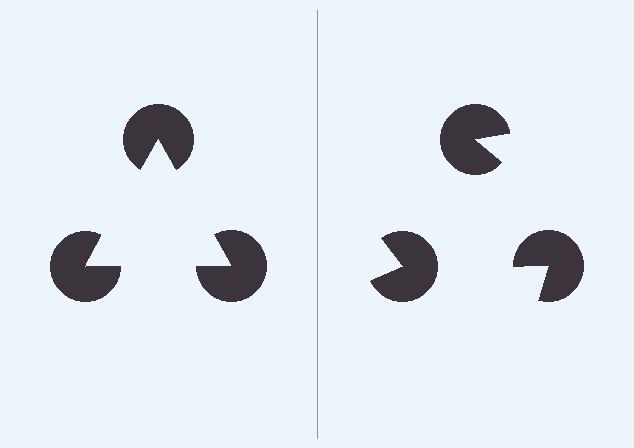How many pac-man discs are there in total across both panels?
6 — 3 on each side.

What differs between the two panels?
The pac-man discs are positioned identically on both sides; only the wedge orientations differ. On the left they align to a triangle; on the right they are misaligned.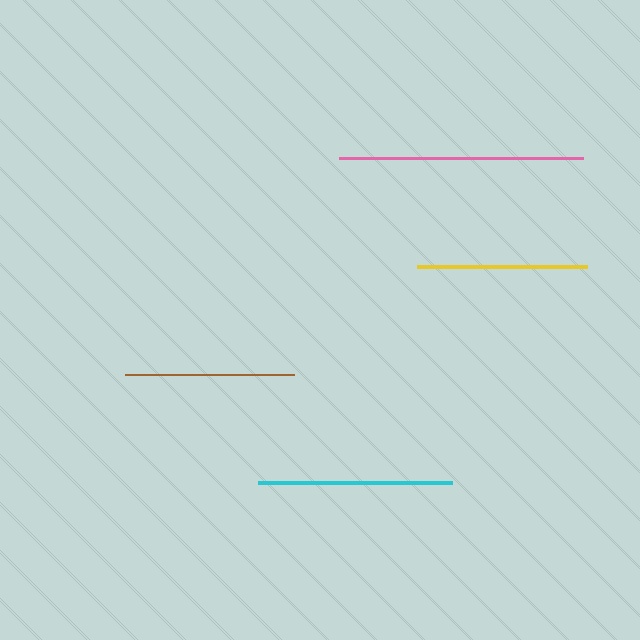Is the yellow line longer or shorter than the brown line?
The yellow line is longer than the brown line.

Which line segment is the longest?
The pink line is the longest at approximately 245 pixels.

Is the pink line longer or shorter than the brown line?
The pink line is longer than the brown line.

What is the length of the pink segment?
The pink segment is approximately 245 pixels long.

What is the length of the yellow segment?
The yellow segment is approximately 169 pixels long.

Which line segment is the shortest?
The brown line is the shortest at approximately 169 pixels.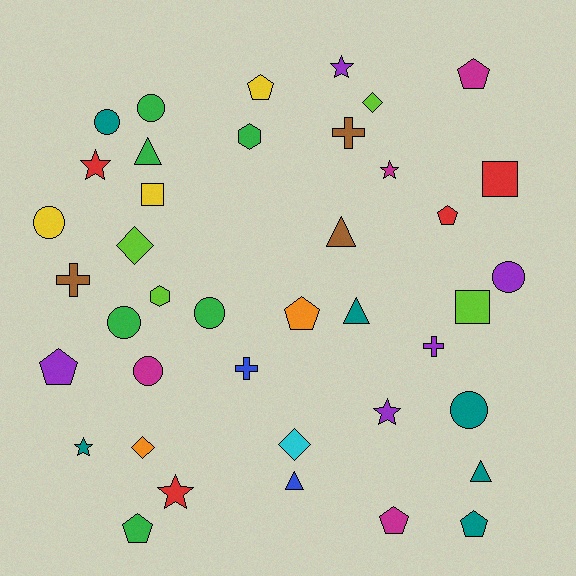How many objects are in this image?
There are 40 objects.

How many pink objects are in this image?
There are no pink objects.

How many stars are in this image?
There are 6 stars.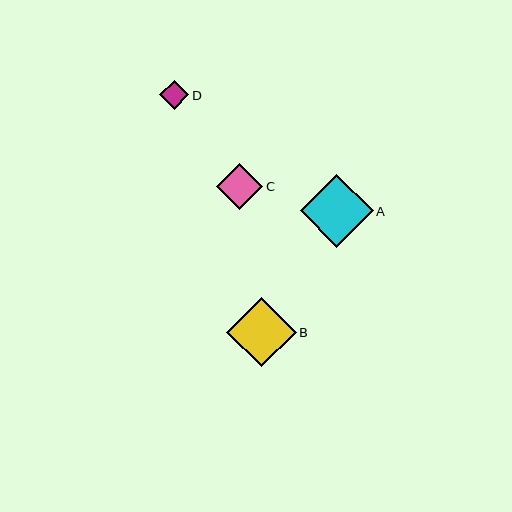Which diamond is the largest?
Diamond A is the largest with a size of approximately 73 pixels.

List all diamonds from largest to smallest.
From largest to smallest: A, B, C, D.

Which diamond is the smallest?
Diamond D is the smallest with a size of approximately 29 pixels.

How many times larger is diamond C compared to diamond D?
Diamond C is approximately 1.6 times the size of diamond D.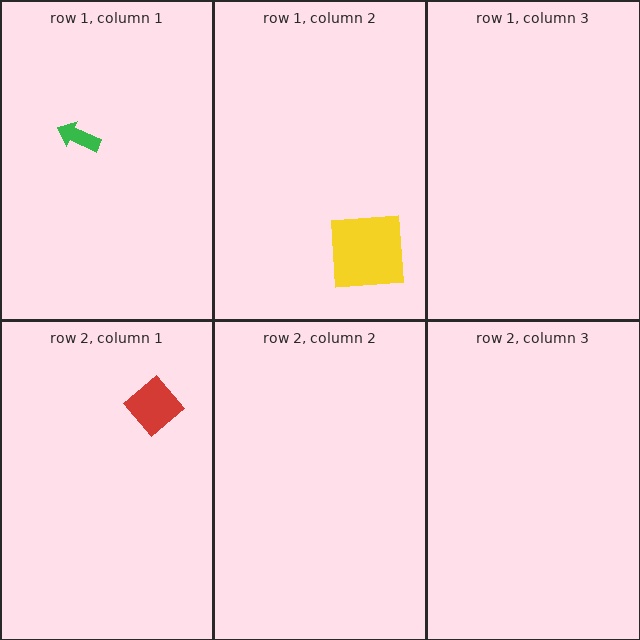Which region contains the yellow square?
The row 1, column 2 region.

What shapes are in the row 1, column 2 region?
The yellow square.